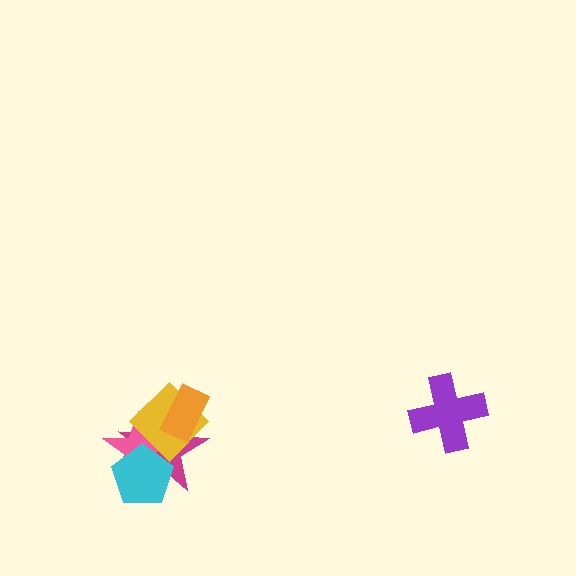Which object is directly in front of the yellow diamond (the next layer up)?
The orange rectangle is directly in front of the yellow diamond.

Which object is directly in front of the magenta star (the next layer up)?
The pink star is directly in front of the magenta star.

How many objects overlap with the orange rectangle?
2 objects overlap with the orange rectangle.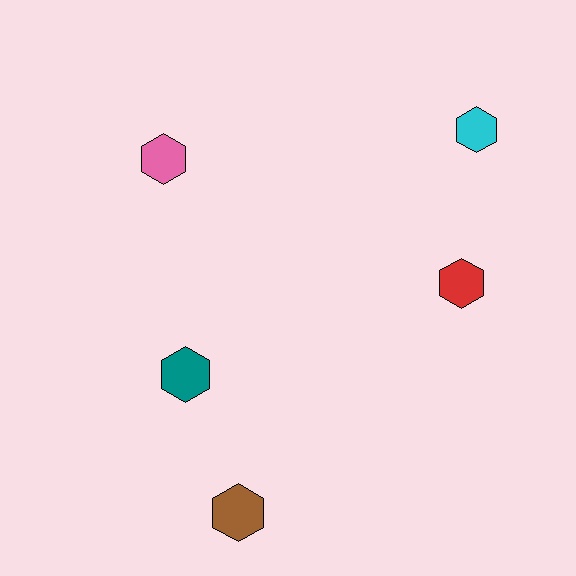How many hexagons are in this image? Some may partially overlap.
There are 5 hexagons.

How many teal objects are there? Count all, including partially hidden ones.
There is 1 teal object.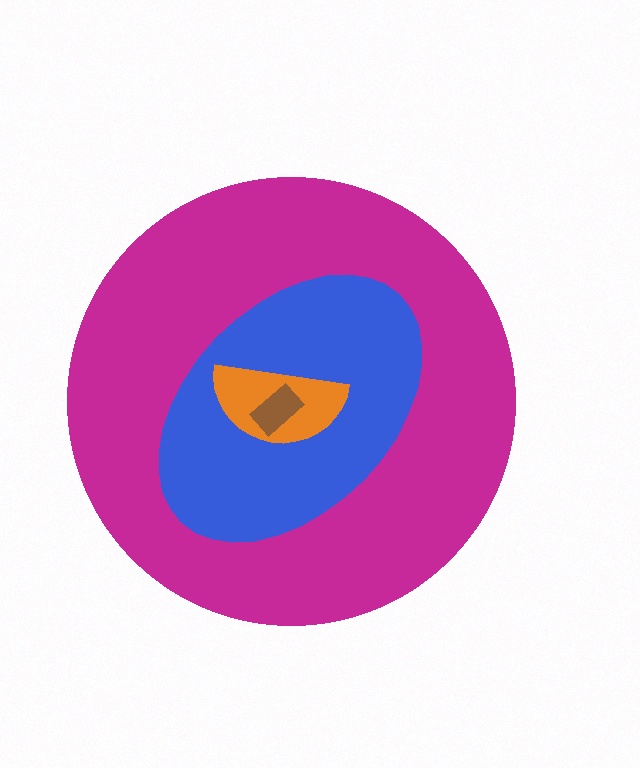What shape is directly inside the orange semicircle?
The brown rectangle.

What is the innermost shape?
The brown rectangle.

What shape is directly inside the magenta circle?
The blue ellipse.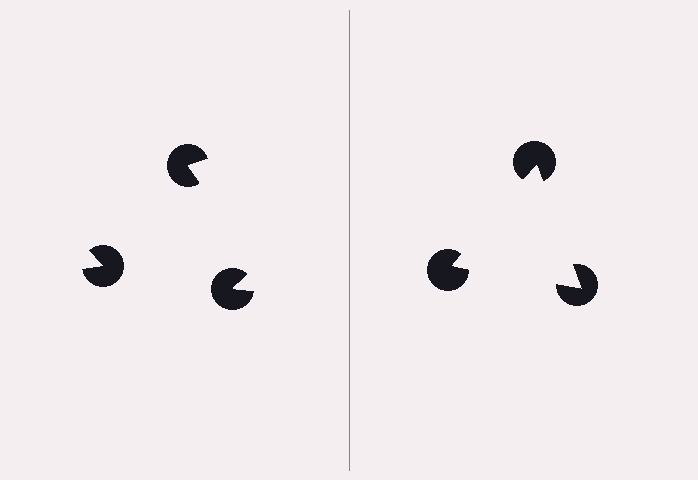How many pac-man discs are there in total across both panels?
6 — 3 on each side.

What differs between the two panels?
The pac-man discs are positioned identically on both sides; only the wedge orientations differ. On the right they align to a triangle; on the left they are misaligned.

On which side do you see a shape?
An illusory triangle appears on the right side. On the left side the wedge cuts are rotated, so no coherent shape forms.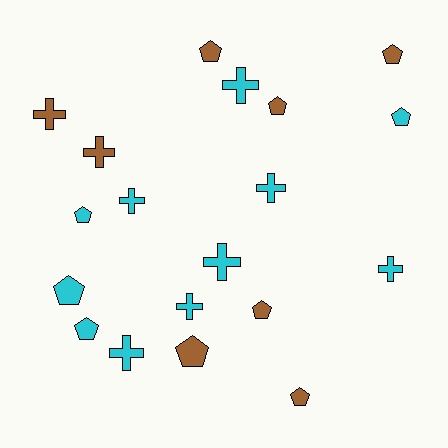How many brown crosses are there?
There are 2 brown crosses.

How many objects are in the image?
There are 19 objects.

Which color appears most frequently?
Cyan, with 11 objects.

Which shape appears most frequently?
Pentagon, with 10 objects.